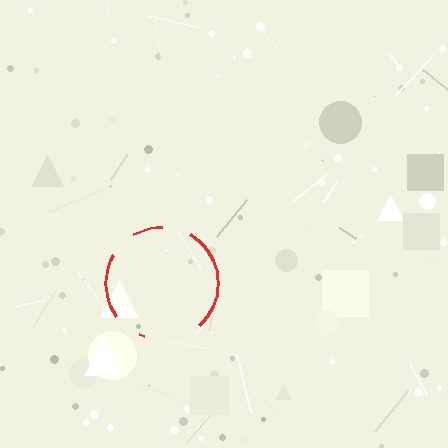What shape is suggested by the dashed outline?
The dashed outline suggests a circle.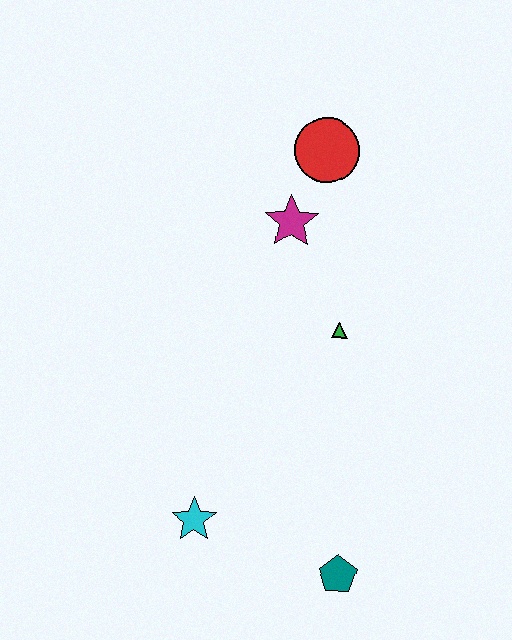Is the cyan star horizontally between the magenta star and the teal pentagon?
No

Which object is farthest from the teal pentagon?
The red circle is farthest from the teal pentagon.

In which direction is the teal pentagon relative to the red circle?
The teal pentagon is below the red circle.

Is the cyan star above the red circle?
No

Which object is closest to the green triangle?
The magenta star is closest to the green triangle.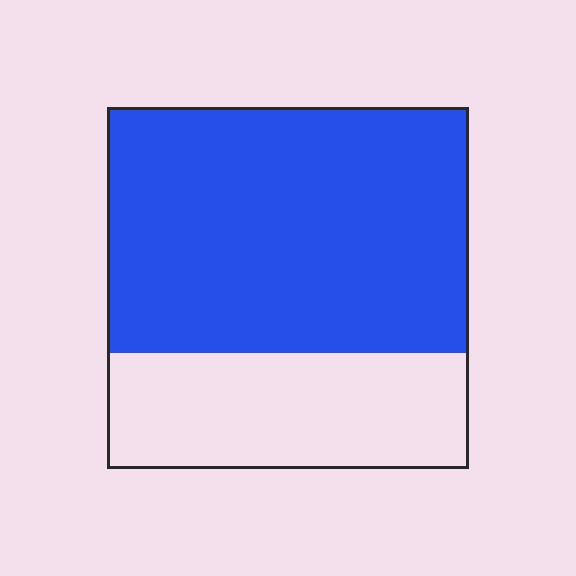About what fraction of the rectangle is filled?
About two thirds (2/3).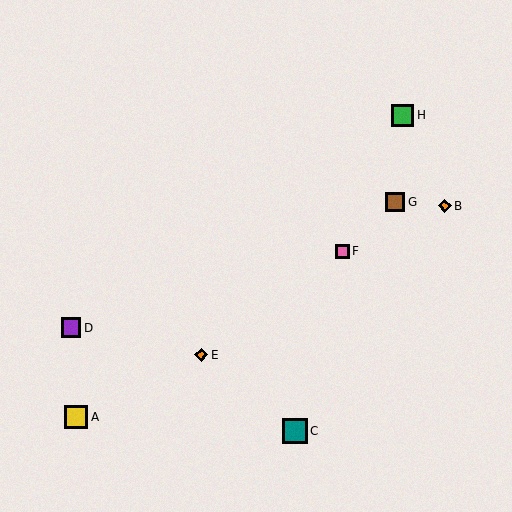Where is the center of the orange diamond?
The center of the orange diamond is at (445, 206).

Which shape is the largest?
The teal square (labeled C) is the largest.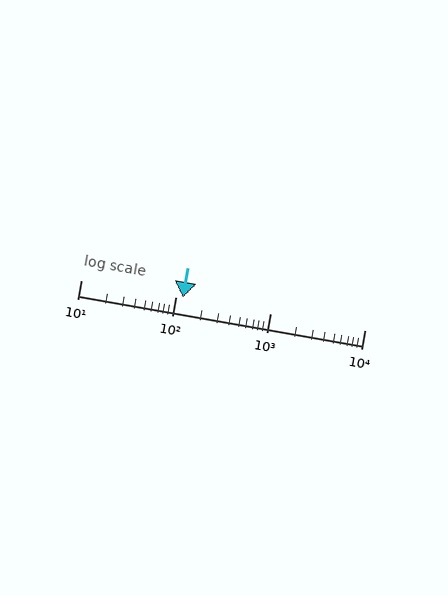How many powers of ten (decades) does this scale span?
The scale spans 3 decades, from 10 to 10000.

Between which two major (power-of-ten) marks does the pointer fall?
The pointer is between 100 and 1000.